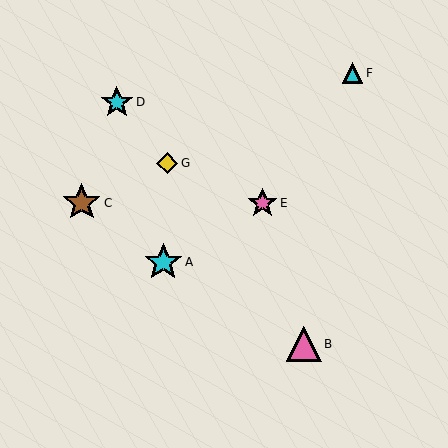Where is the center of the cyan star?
The center of the cyan star is at (163, 262).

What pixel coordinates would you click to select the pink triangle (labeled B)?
Click at (304, 344) to select the pink triangle B.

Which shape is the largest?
The brown star (labeled C) is the largest.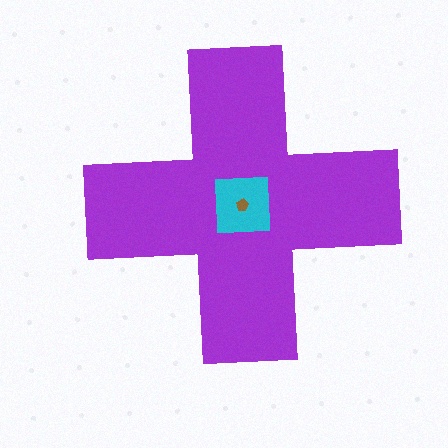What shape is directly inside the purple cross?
The cyan square.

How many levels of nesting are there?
3.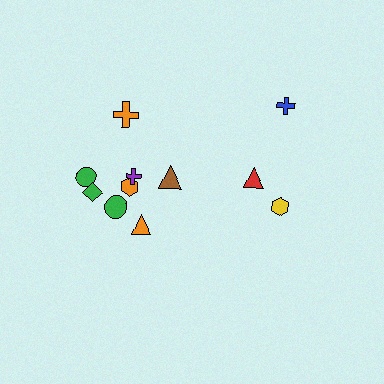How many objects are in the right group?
There are 3 objects.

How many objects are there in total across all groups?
There are 11 objects.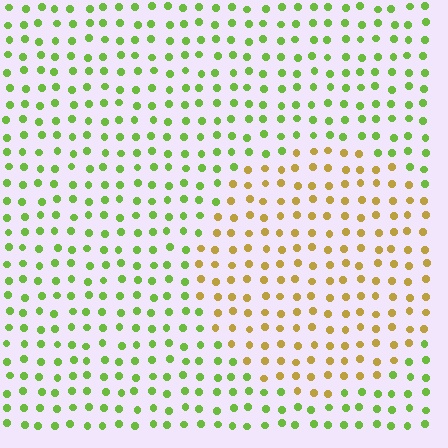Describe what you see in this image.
The image is filled with small lime elements in a uniform arrangement. A circle-shaped region is visible where the elements are tinted to a slightly different hue, forming a subtle color boundary.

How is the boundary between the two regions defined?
The boundary is defined purely by a slight shift in hue (about 52 degrees). Spacing, size, and orientation are identical on both sides.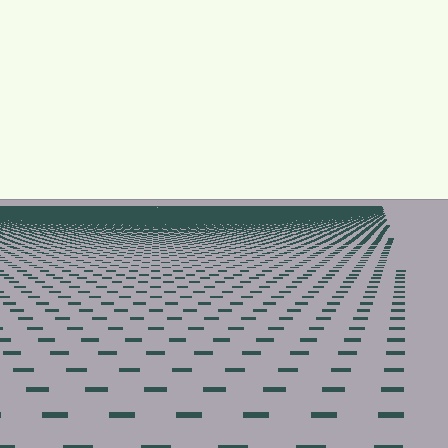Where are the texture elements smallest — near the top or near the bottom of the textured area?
Near the top.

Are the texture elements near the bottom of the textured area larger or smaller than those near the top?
Larger. Near the bottom, elements are closer to the viewer and appear at a bigger on-screen size.